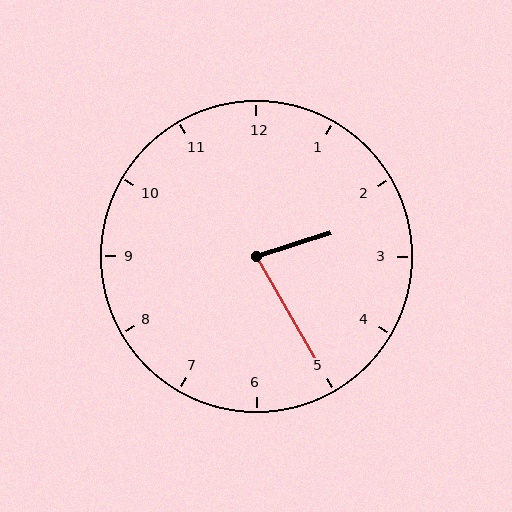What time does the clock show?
2:25.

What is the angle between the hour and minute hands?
Approximately 78 degrees.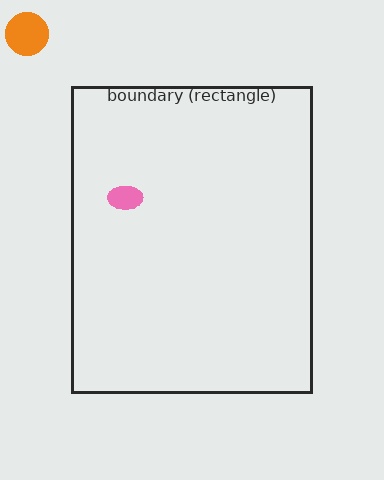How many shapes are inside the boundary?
1 inside, 1 outside.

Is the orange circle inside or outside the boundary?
Outside.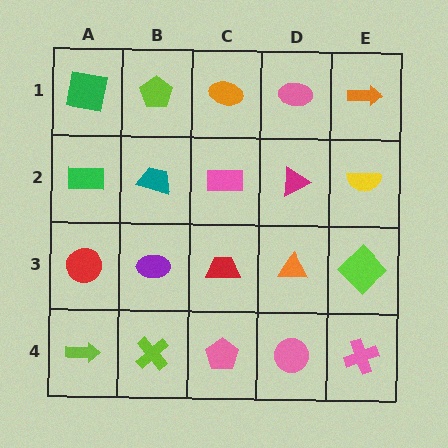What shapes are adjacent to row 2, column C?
An orange ellipse (row 1, column C), a red trapezoid (row 3, column C), a teal trapezoid (row 2, column B), a magenta triangle (row 2, column D).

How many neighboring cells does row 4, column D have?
3.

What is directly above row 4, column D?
An orange triangle.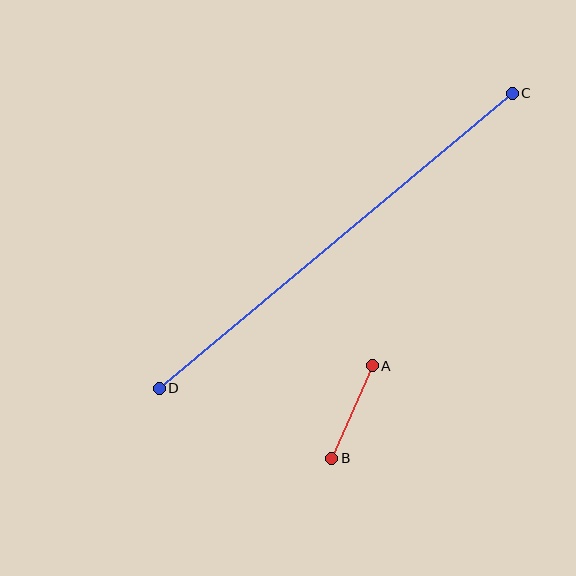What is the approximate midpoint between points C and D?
The midpoint is at approximately (336, 241) pixels.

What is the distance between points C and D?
The distance is approximately 460 pixels.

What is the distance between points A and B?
The distance is approximately 101 pixels.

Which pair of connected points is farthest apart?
Points C and D are farthest apart.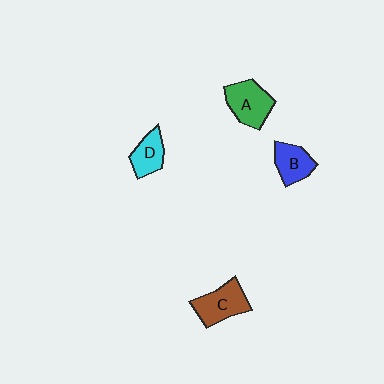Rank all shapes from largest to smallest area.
From largest to smallest: A (green), C (brown), B (blue), D (cyan).